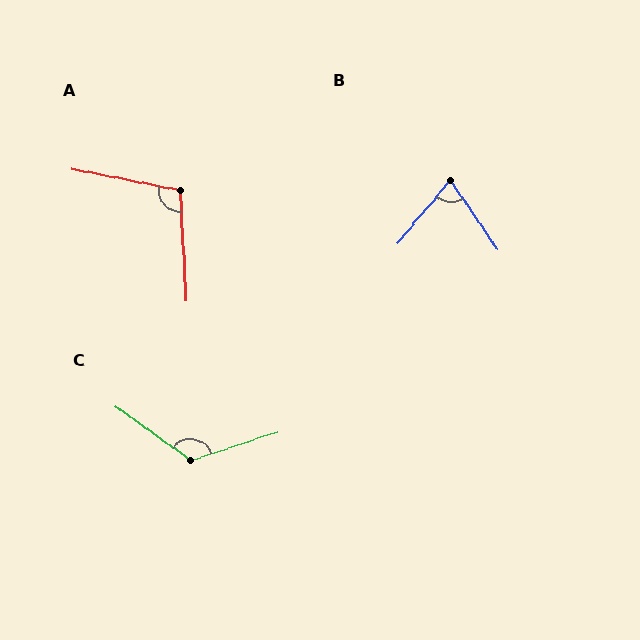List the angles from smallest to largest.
B (74°), A (104°), C (126°).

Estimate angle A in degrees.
Approximately 104 degrees.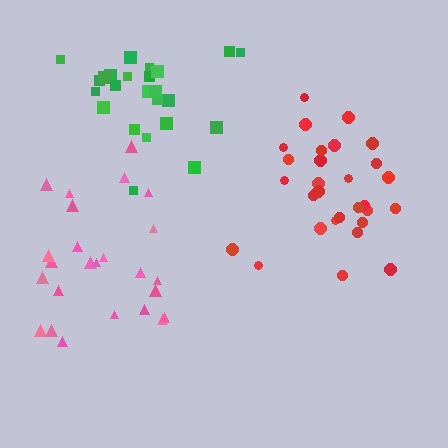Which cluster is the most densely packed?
Green.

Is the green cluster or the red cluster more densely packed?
Green.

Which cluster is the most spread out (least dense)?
Pink.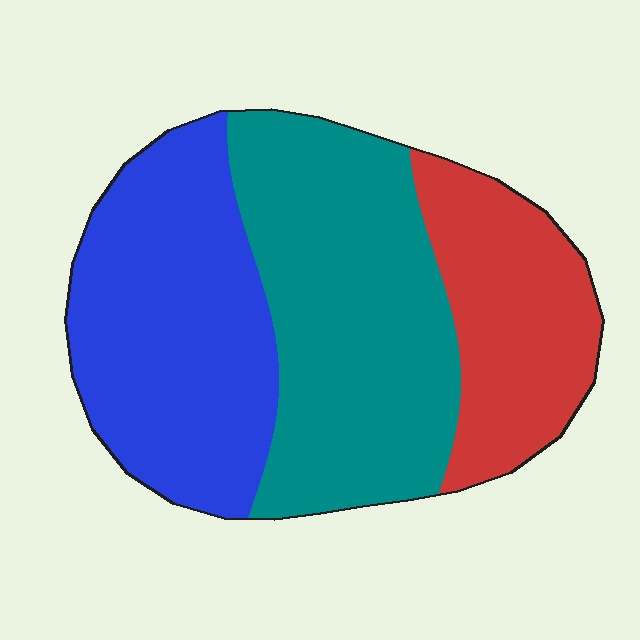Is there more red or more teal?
Teal.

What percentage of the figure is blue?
Blue takes up between a quarter and a half of the figure.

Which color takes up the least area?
Red, at roughly 25%.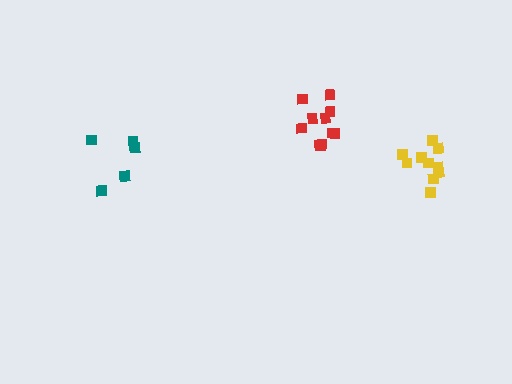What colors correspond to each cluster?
The clusters are colored: red, teal, yellow.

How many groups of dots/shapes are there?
There are 3 groups.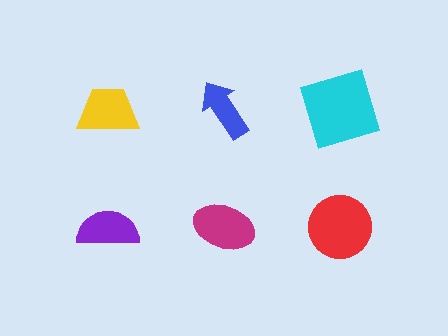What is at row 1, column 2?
A blue arrow.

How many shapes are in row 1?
3 shapes.